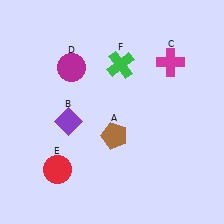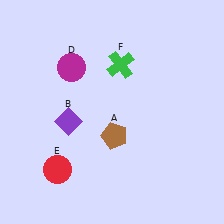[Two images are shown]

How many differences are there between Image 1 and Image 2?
There is 1 difference between the two images.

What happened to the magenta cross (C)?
The magenta cross (C) was removed in Image 2. It was in the top-right area of Image 1.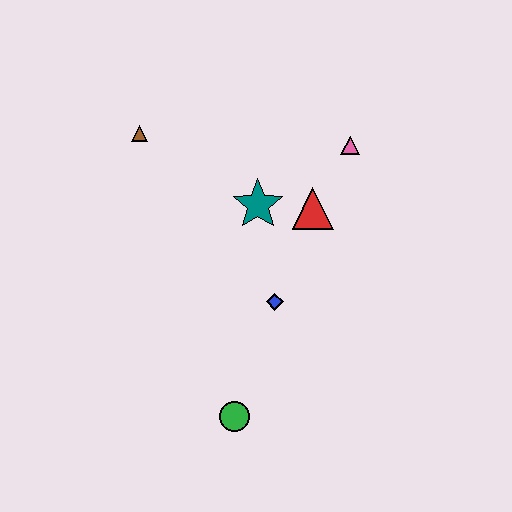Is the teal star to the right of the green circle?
Yes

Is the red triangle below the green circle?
No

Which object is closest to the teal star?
The red triangle is closest to the teal star.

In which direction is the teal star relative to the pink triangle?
The teal star is to the left of the pink triangle.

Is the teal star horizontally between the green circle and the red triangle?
Yes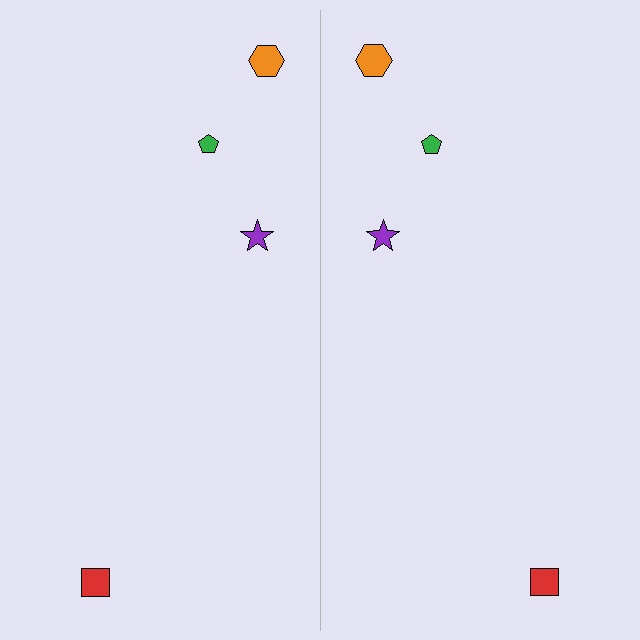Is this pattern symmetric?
Yes, this pattern has bilateral (reflection) symmetry.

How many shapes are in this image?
There are 8 shapes in this image.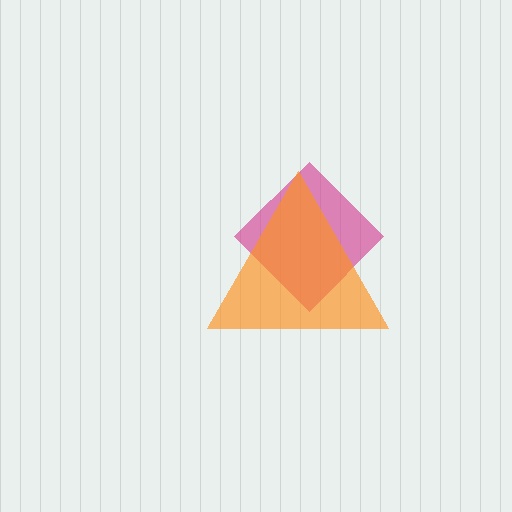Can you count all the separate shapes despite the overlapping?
Yes, there are 2 separate shapes.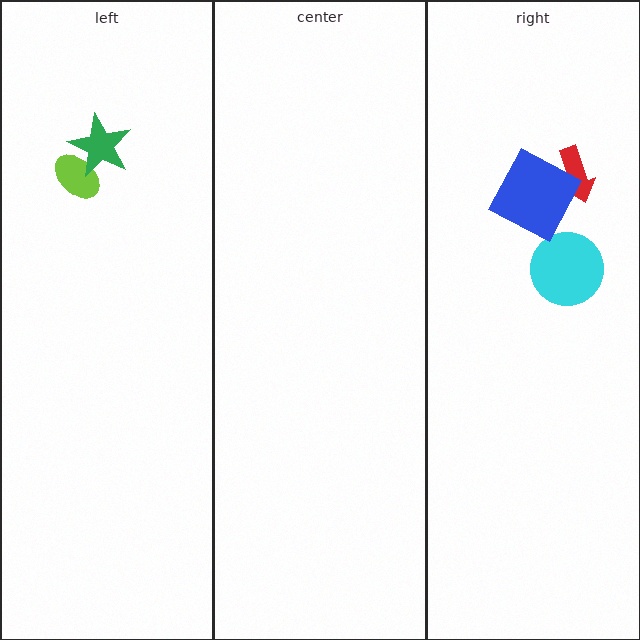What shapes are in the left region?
The lime ellipse, the green star.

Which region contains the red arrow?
The right region.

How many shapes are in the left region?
2.